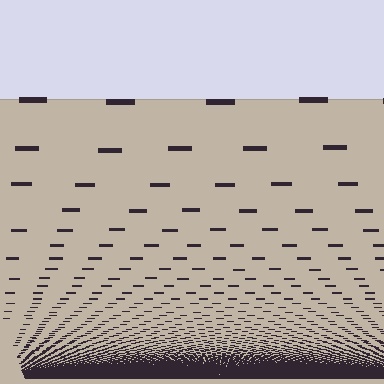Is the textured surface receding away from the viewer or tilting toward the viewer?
The surface appears to tilt toward the viewer. Texture elements get larger and sparser toward the top.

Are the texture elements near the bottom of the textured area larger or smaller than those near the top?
Smaller. The gradient is inverted — elements near the bottom are smaller and denser.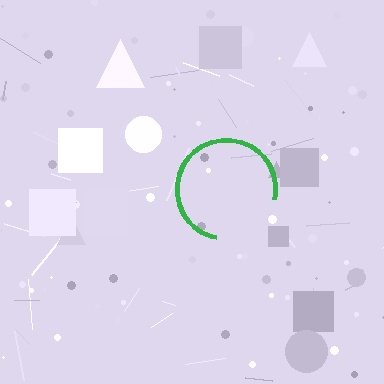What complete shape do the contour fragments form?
The contour fragments form a circle.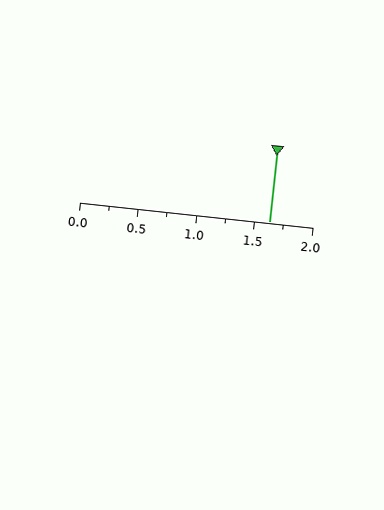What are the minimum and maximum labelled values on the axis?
The axis runs from 0.0 to 2.0.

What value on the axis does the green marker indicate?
The marker indicates approximately 1.62.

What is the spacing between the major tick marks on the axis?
The major ticks are spaced 0.5 apart.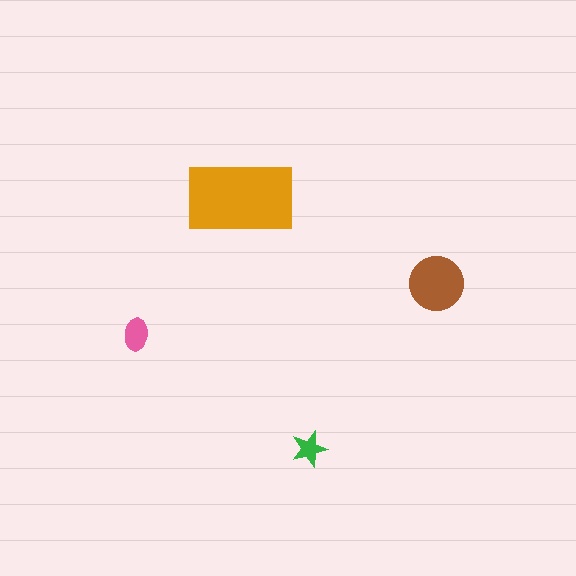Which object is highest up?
The orange rectangle is topmost.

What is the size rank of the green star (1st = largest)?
4th.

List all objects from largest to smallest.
The orange rectangle, the brown circle, the pink ellipse, the green star.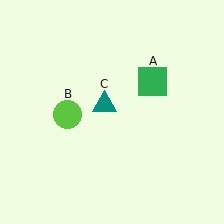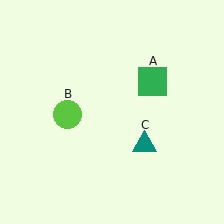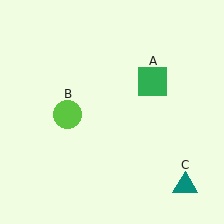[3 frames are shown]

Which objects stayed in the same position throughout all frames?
Green square (object A) and lime circle (object B) remained stationary.